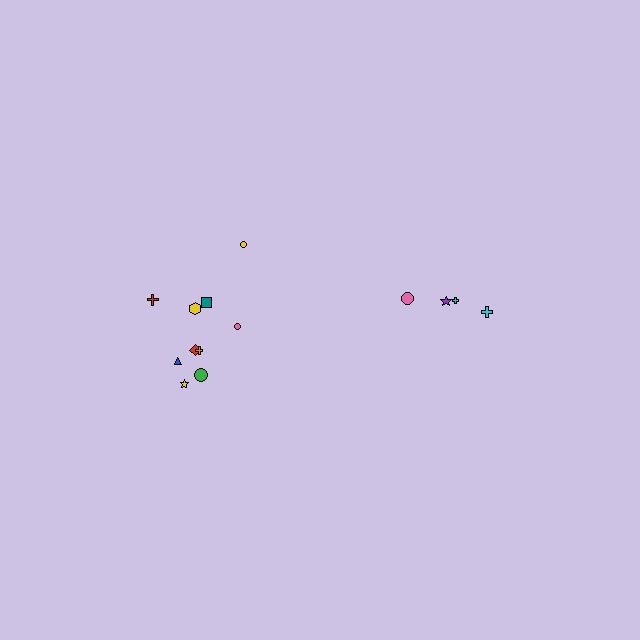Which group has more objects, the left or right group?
The left group.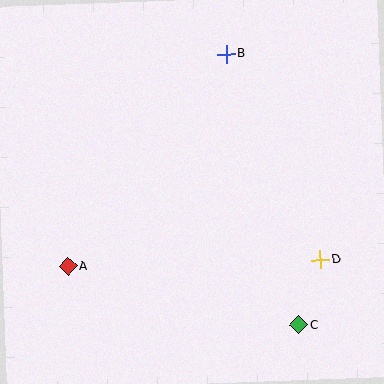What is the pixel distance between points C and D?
The distance between C and D is 69 pixels.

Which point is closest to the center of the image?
Point B at (226, 54) is closest to the center.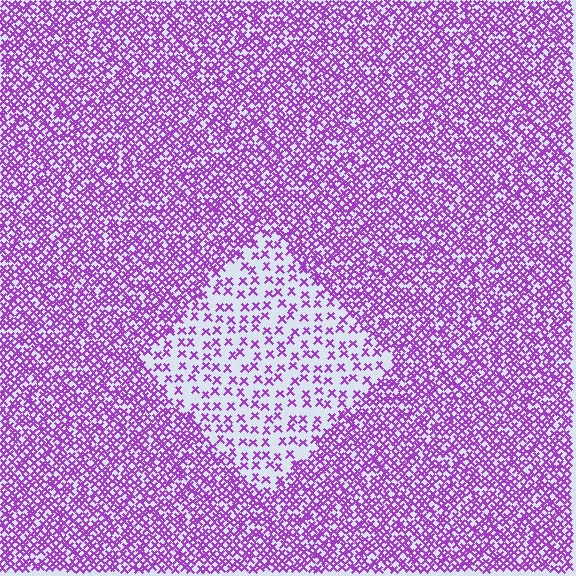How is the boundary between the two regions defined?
The boundary is defined by a change in element density (approximately 2.7x ratio). All elements are the same color, size, and shape.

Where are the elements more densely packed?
The elements are more densely packed outside the diamond boundary.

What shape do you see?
I see a diamond.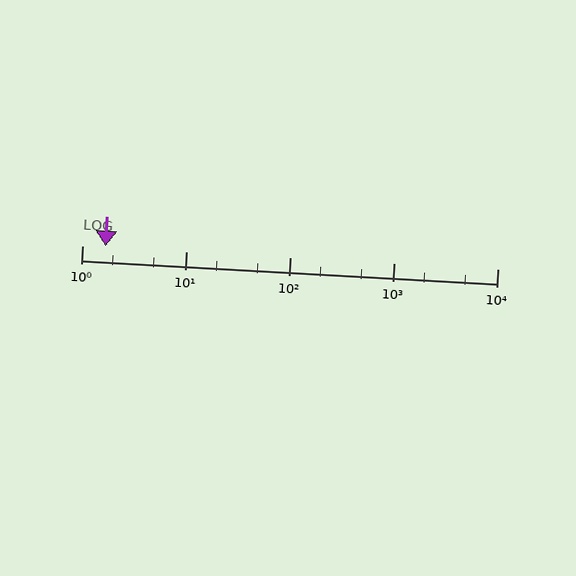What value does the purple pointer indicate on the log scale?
The pointer indicates approximately 1.7.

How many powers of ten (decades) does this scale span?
The scale spans 4 decades, from 1 to 10000.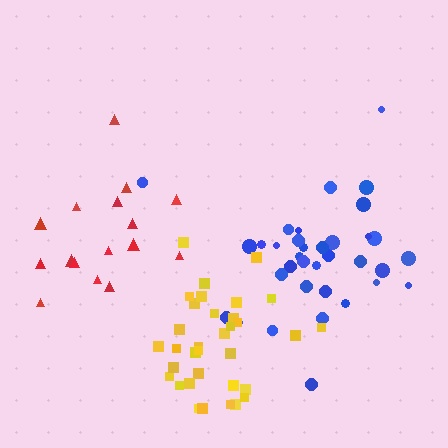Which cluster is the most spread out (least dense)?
Red.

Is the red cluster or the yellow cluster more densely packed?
Yellow.